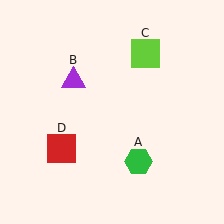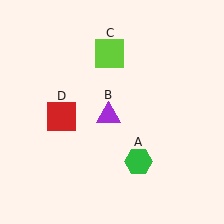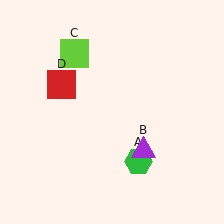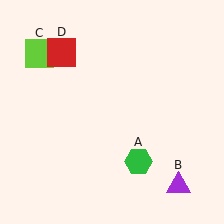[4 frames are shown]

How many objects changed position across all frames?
3 objects changed position: purple triangle (object B), lime square (object C), red square (object D).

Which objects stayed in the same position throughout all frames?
Green hexagon (object A) remained stationary.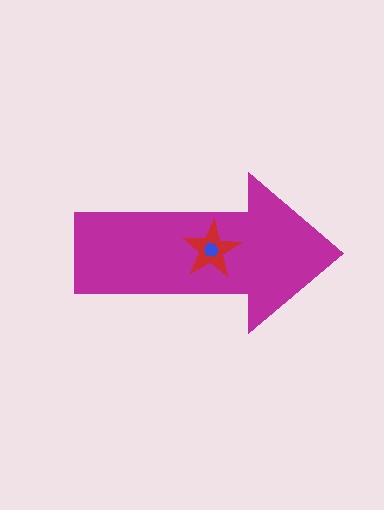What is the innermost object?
The blue hexagon.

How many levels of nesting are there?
3.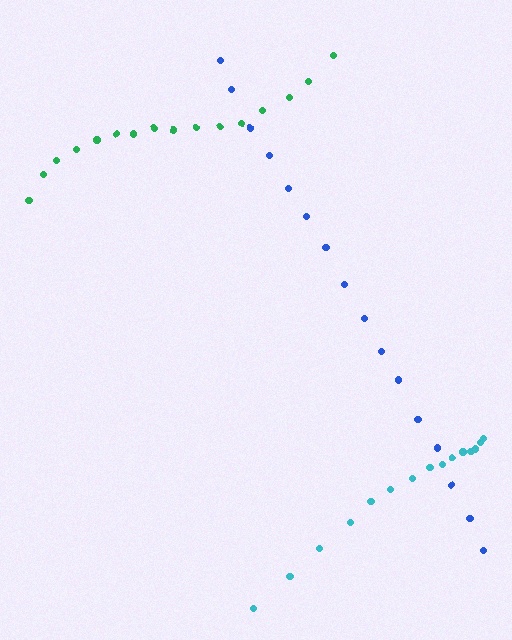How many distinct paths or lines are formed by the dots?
There are 3 distinct paths.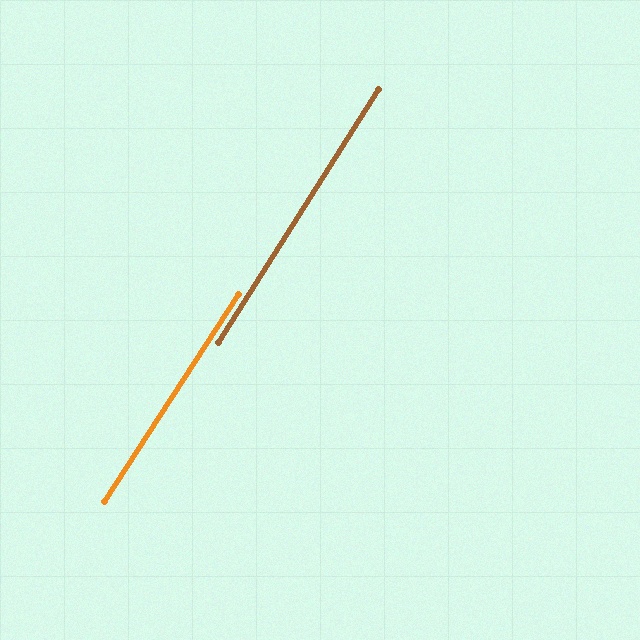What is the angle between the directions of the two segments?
Approximately 1 degree.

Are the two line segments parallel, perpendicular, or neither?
Parallel — their directions differ by only 0.6°.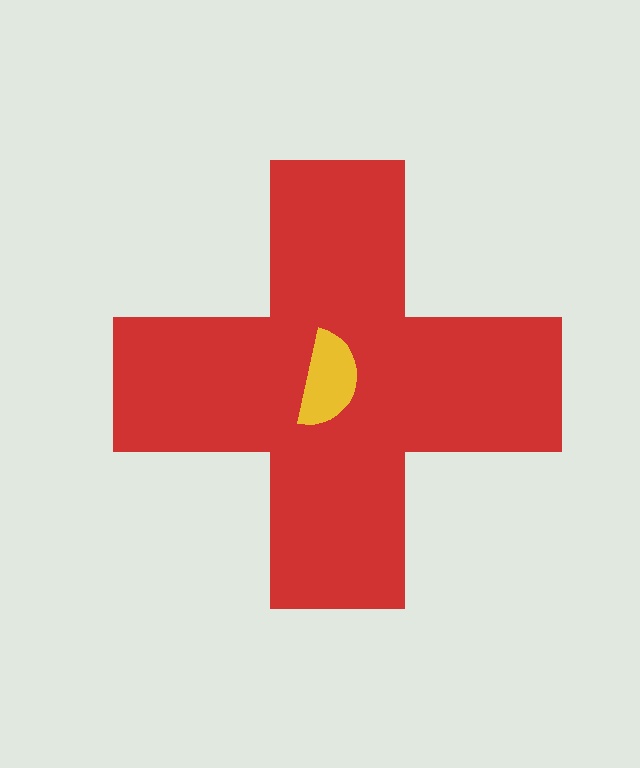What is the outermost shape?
The red cross.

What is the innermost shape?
The yellow semicircle.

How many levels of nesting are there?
2.